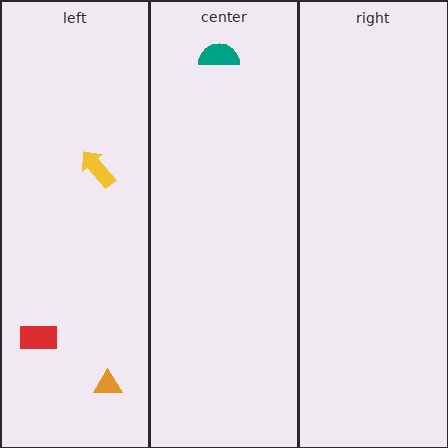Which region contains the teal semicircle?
The center region.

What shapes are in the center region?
The teal semicircle.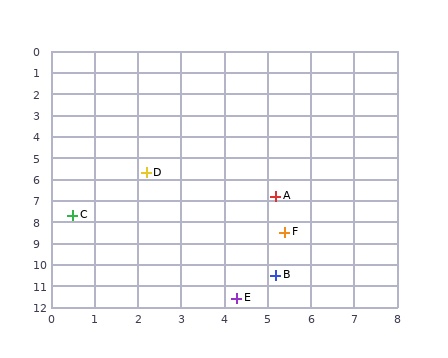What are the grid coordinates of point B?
Point B is at approximately (5.2, 10.5).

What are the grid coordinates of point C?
Point C is at approximately (0.5, 7.7).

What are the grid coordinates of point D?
Point D is at approximately (2.2, 5.7).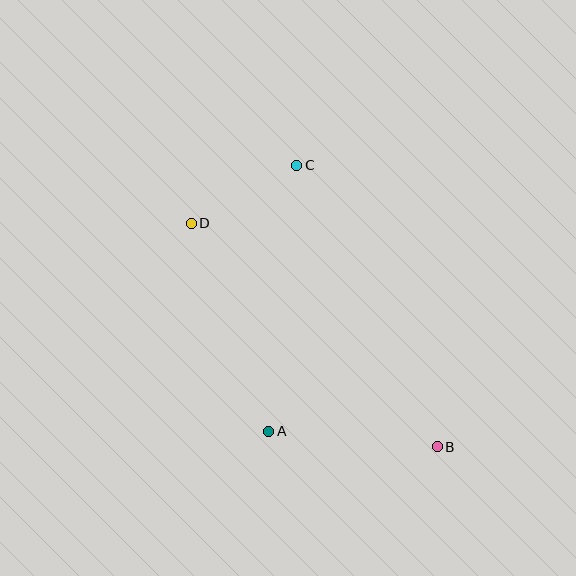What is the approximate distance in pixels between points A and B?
The distance between A and B is approximately 170 pixels.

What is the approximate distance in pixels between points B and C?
The distance between B and C is approximately 315 pixels.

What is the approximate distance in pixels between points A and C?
The distance between A and C is approximately 268 pixels.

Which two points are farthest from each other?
Points B and D are farthest from each other.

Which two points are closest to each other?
Points C and D are closest to each other.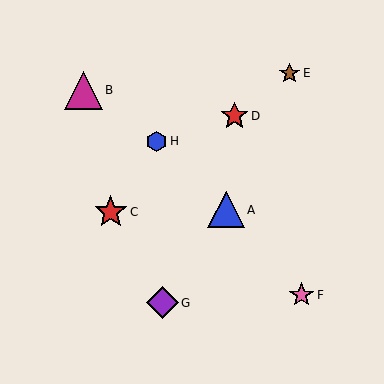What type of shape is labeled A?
Shape A is a blue triangle.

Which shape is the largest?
The magenta triangle (labeled B) is the largest.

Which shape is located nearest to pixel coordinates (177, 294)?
The purple diamond (labeled G) at (162, 303) is nearest to that location.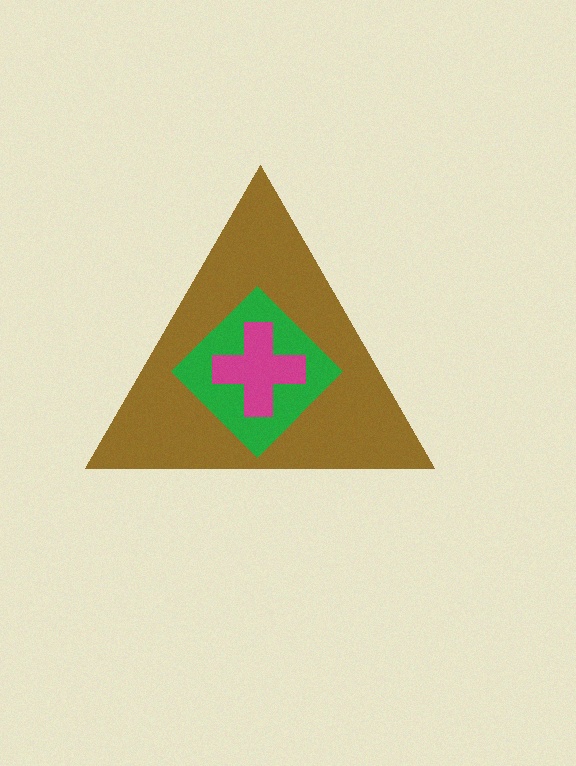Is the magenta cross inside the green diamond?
Yes.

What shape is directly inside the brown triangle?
The green diamond.